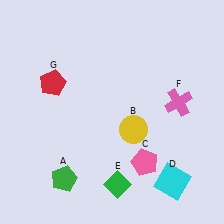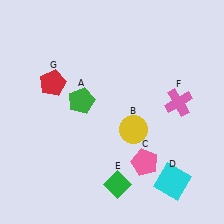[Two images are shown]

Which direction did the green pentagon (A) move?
The green pentagon (A) moved up.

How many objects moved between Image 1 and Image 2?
1 object moved between the two images.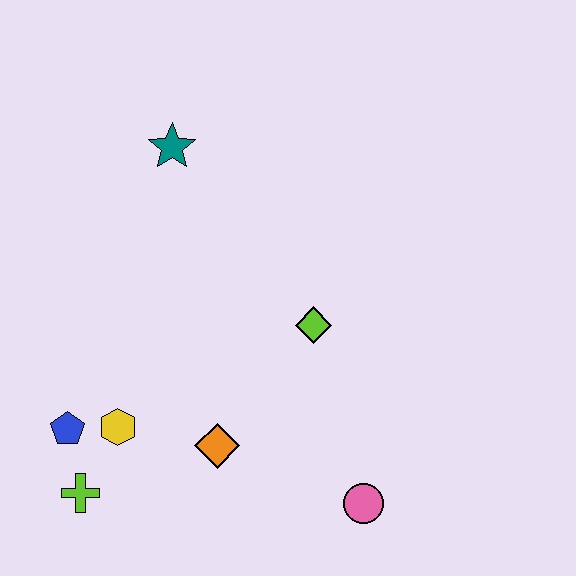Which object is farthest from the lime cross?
The teal star is farthest from the lime cross.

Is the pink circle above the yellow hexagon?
No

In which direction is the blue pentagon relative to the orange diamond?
The blue pentagon is to the left of the orange diamond.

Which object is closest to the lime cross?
The blue pentagon is closest to the lime cross.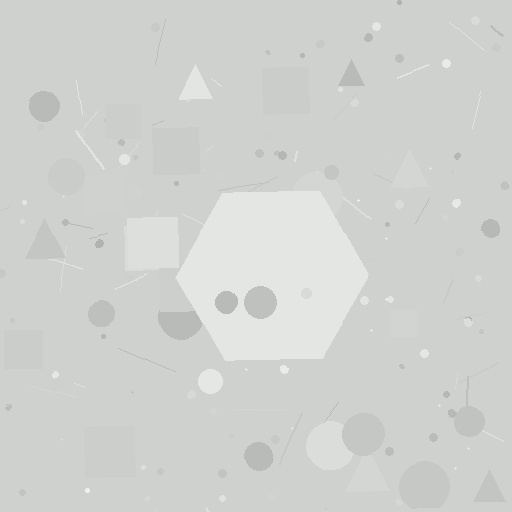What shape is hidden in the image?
A hexagon is hidden in the image.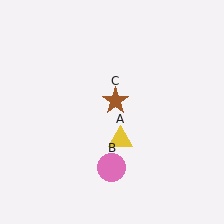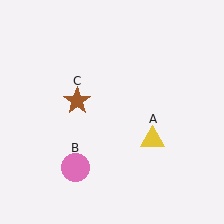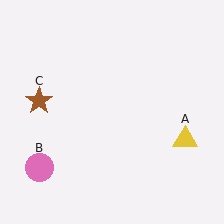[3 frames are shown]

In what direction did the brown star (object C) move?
The brown star (object C) moved left.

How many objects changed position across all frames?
3 objects changed position: yellow triangle (object A), pink circle (object B), brown star (object C).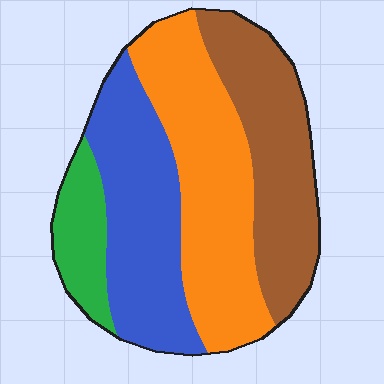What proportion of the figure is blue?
Blue covers 28% of the figure.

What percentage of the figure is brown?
Brown covers 27% of the figure.